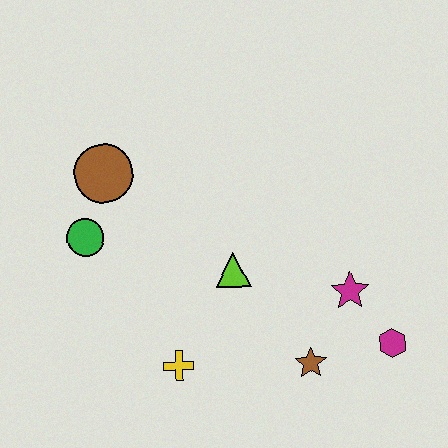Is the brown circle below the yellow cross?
No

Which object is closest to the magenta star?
The magenta hexagon is closest to the magenta star.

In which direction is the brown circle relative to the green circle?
The brown circle is above the green circle.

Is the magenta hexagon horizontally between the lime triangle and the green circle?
No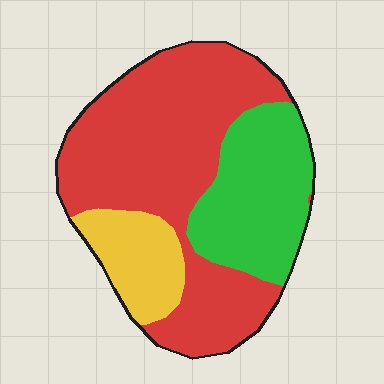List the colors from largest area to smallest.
From largest to smallest: red, green, yellow.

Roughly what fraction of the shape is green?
Green covers roughly 25% of the shape.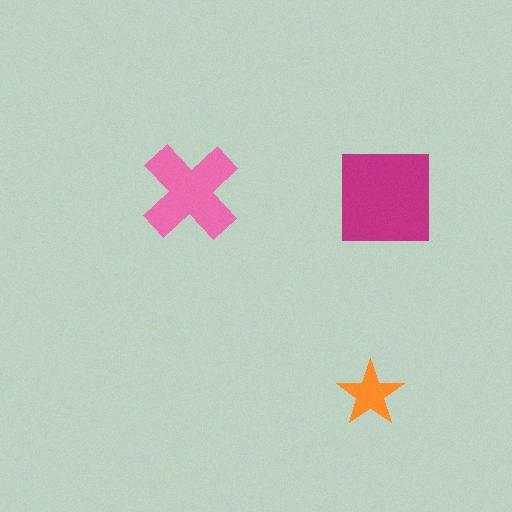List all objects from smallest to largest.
The orange star, the pink cross, the magenta square.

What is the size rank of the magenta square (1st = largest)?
1st.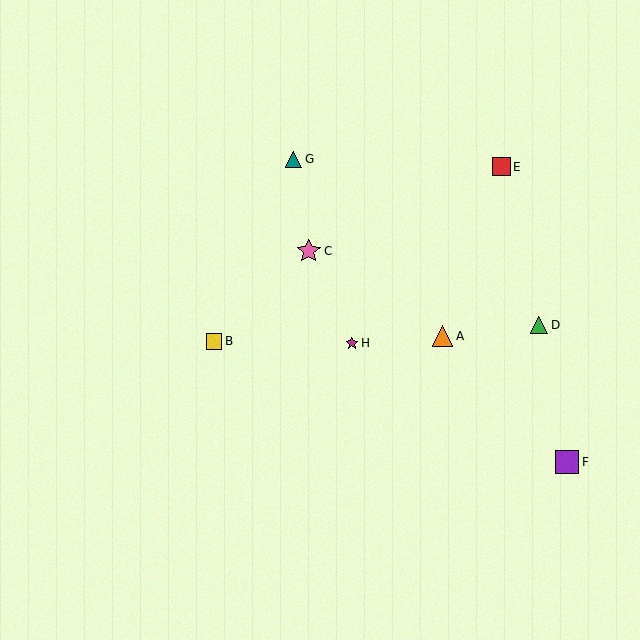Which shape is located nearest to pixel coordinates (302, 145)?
The teal triangle (labeled G) at (294, 159) is nearest to that location.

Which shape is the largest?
The pink star (labeled C) is the largest.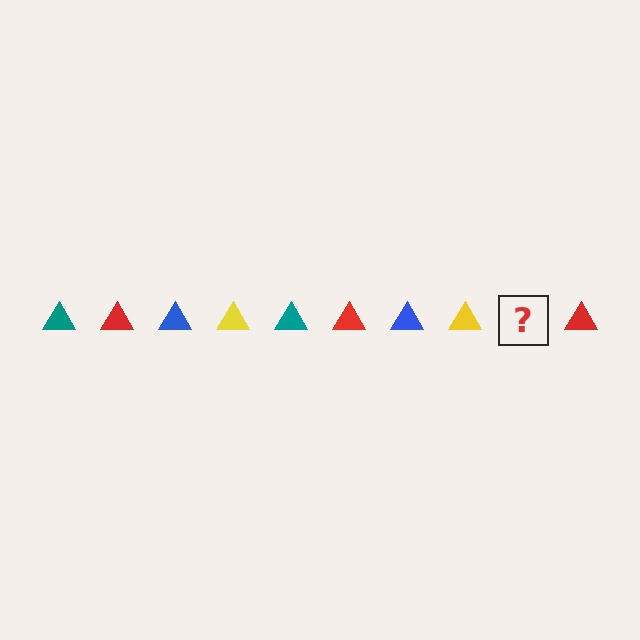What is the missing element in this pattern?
The missing element is a teal triangle.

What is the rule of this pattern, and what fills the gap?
The rule is that the pattern cycles through teal, red, blue, yellow triangles. The gap should be filled with a teal triangle.